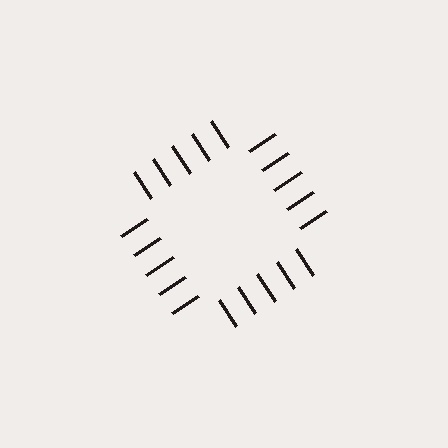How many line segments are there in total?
20 — 5 along each of the 4 edges.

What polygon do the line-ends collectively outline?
An illusory square — the line segments terminate on its edges but no continuous stroke is drawn.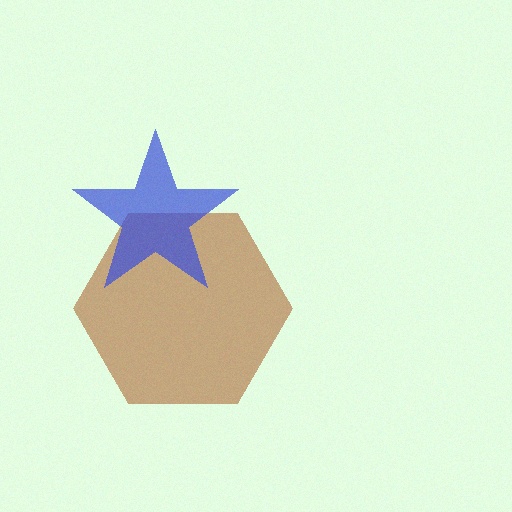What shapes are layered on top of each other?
The layered shapes are: a brown hexagon, a blue star.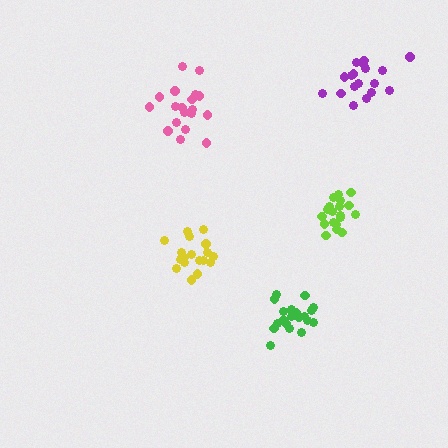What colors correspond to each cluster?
The clusters are colored: yellow, lime, green, purple, pink.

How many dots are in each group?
Group 1: 18 dots, Group 2: 19 dots, Group 3: 21 dots, Group 4: 18 dots, Group 5: 19 dots (95 total).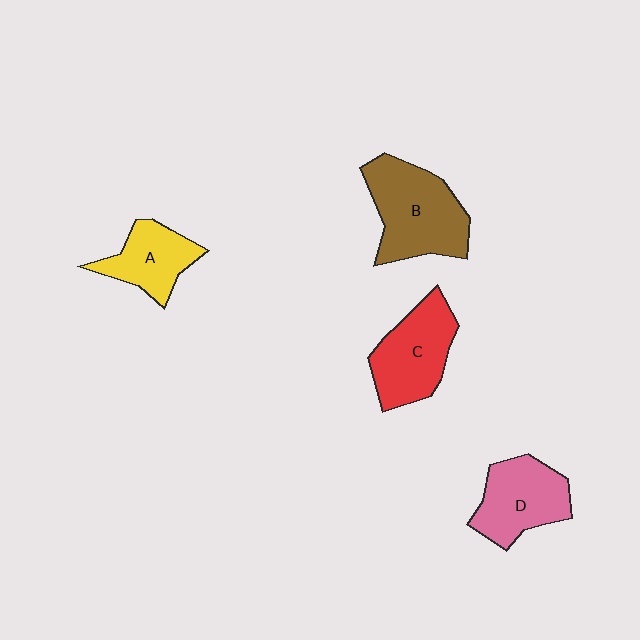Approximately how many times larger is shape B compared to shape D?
Approximately 1.3 times.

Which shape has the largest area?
Shape B (brown).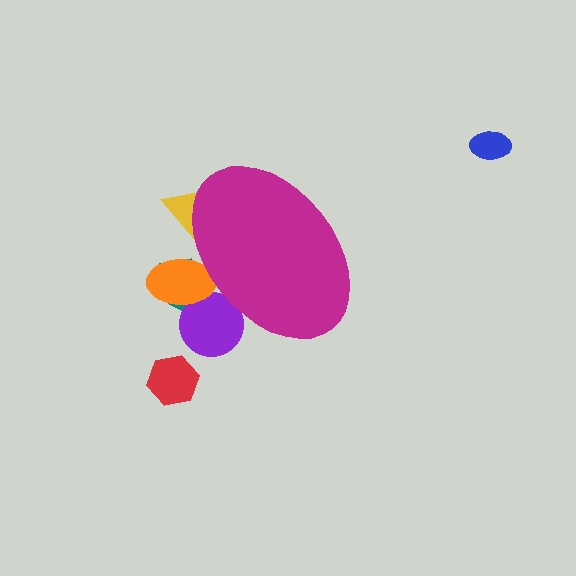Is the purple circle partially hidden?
Yes, the purple circle is partially hidden behind the magenta ellipse.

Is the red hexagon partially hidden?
No, the red hexagon is fully visible.